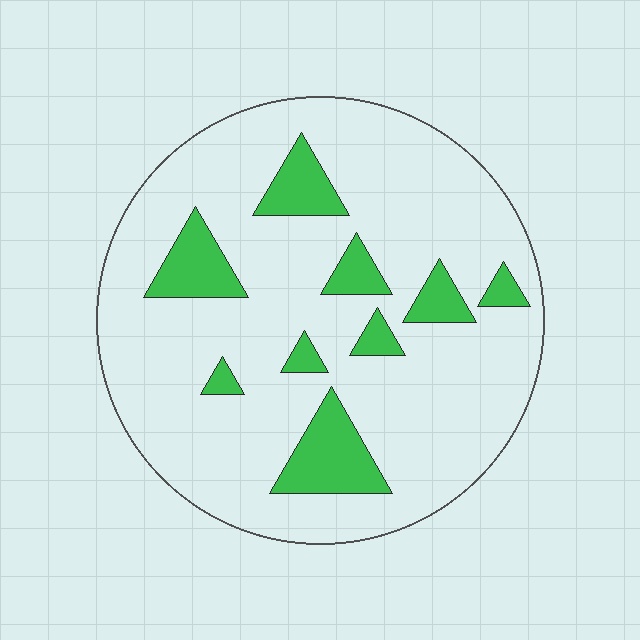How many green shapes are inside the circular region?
9.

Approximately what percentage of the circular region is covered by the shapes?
Approximately 15%.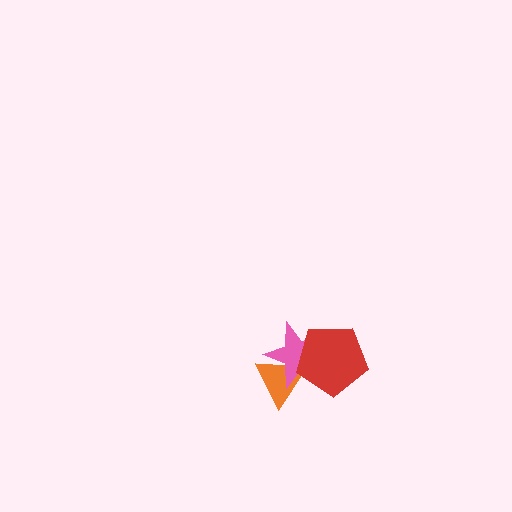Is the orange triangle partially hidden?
Yes, it is partially covered by another shape.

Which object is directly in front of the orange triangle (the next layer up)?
The pink star is directly in front of the orange triangle.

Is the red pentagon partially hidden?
No, no other shape covers it.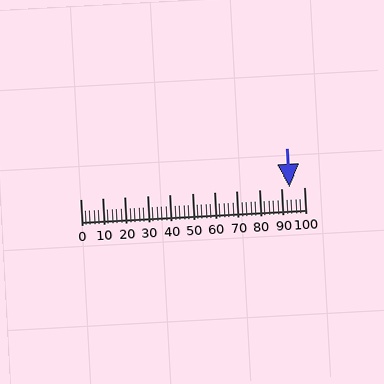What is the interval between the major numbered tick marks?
The major tick marks are spaced 10 units apart.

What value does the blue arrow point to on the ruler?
The blue arrow points to approximately 93.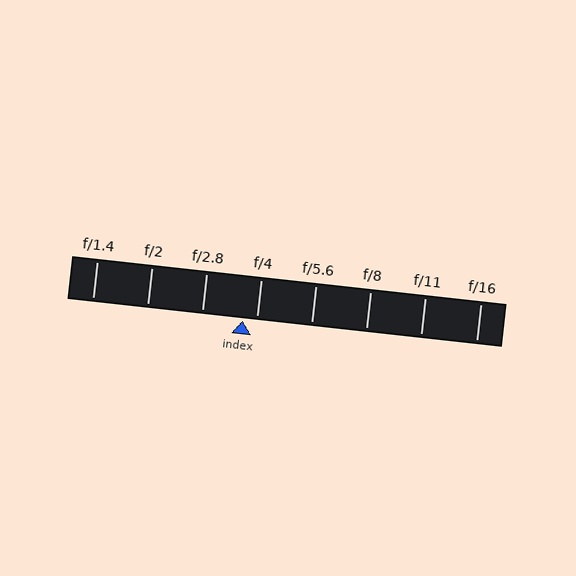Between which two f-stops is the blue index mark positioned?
The index mark is between f/2.8 and f/4.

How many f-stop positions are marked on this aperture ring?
There are 8 f-stop positions marked.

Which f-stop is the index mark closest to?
The index mark is closest to f/4.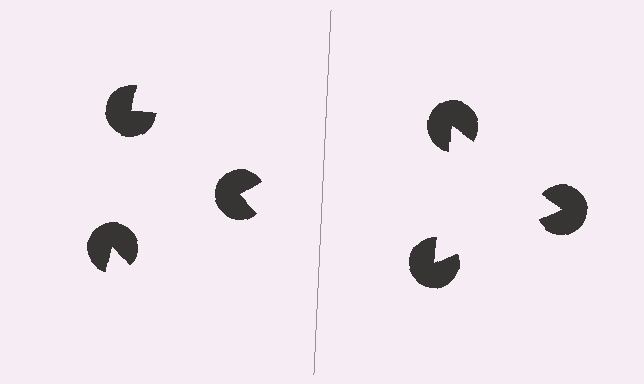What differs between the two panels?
The pac-man discs are positioned identically on both sides; only the wedge orientations differ. On the right they align to a triangle; on the left they are misaligned.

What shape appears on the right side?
An illusory triangle.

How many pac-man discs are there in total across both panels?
6 — 3 on each side.